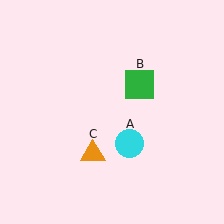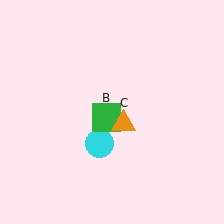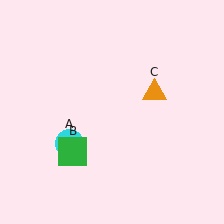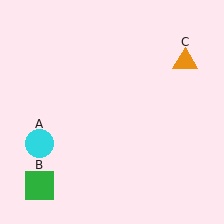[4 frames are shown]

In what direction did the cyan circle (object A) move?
The cyan circle (object A) moved left.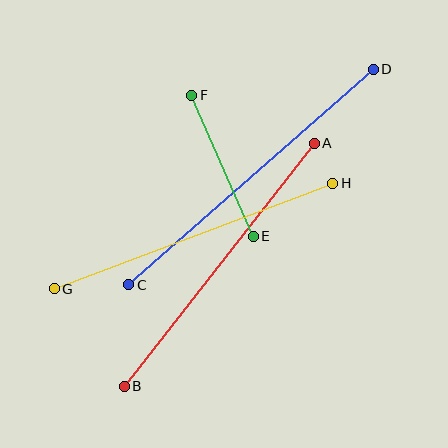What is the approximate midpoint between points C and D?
The midpoint is at approximately (251, 177) pixels.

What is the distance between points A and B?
The distance is approximately 308 pixels.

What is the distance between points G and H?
The distance is approximately 298 pixels.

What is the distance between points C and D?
The distance is approximately 326 pixels.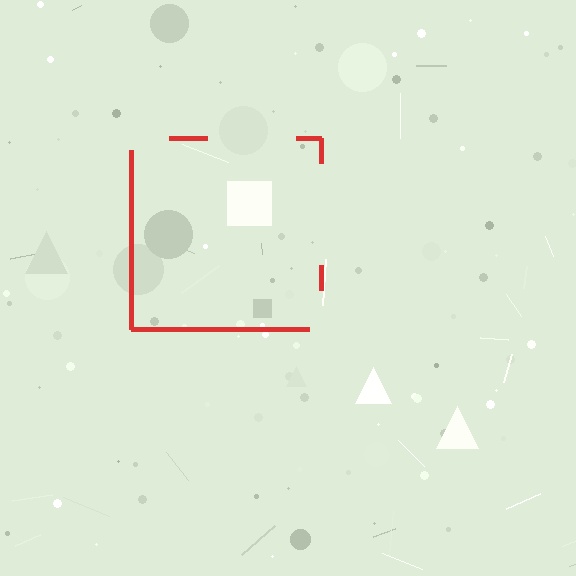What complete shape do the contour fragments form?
The contour fragments form a square.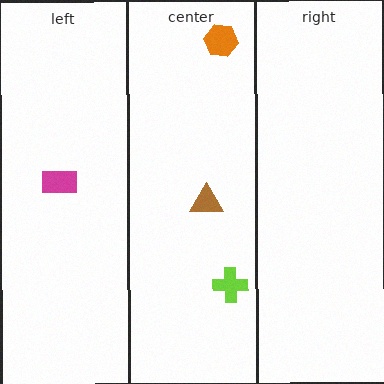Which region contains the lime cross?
The center region.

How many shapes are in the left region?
1.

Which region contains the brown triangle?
The center region.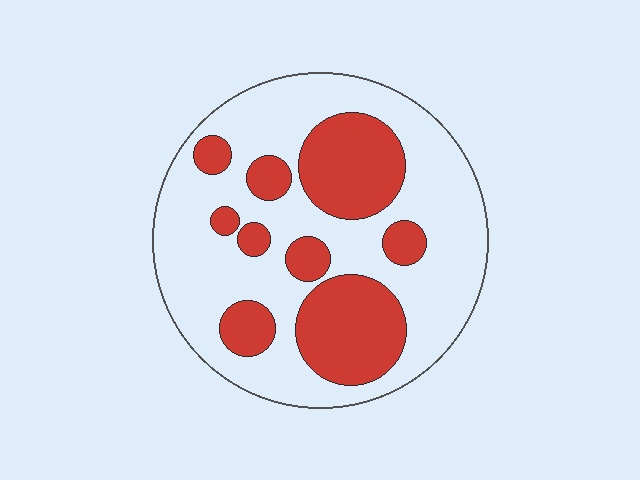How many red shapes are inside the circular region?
9.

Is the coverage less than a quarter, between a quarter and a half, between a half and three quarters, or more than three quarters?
Between a quarter and a half.